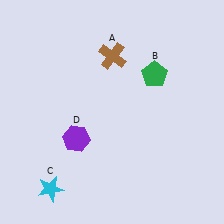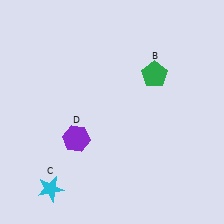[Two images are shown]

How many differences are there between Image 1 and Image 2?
There is 1 difference between the two images.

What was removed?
The brown cross (A) was removed in Image 2.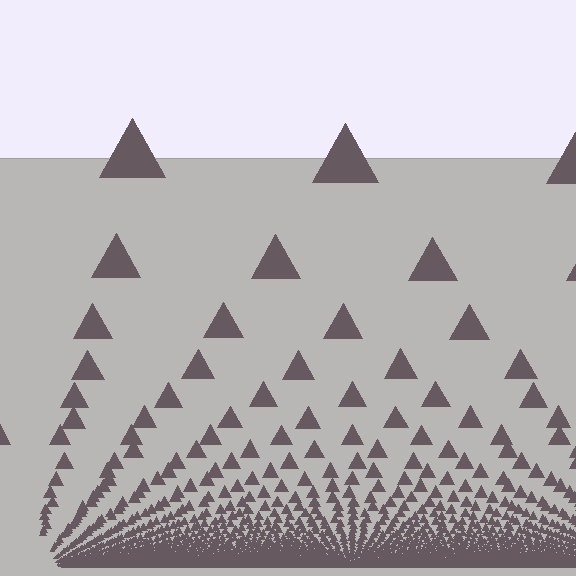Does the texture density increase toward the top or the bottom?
Density increases toward the bottom.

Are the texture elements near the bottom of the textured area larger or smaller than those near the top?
Smaller. The gradient is inverted — elements near the bottom are smaller and denser.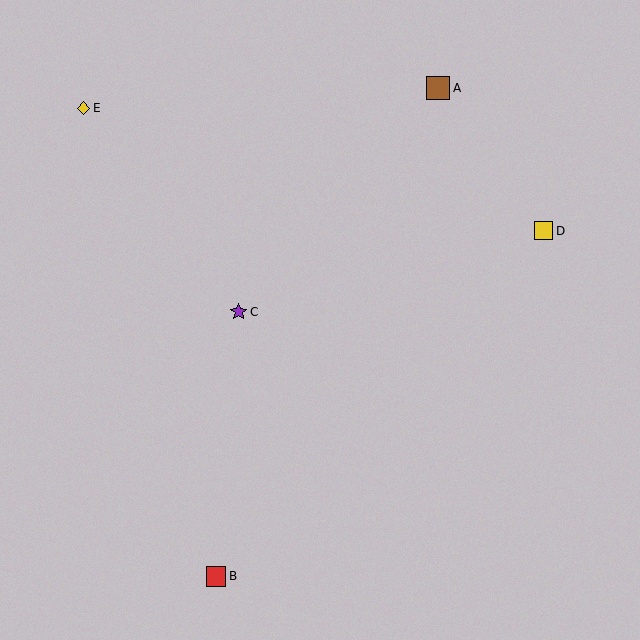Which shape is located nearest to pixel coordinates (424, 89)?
The brown square (labeled A) at (438, 88) is nearest to that location.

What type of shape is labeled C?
Shape C is a purple star.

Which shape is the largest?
The brown square (labeled A) is the largest.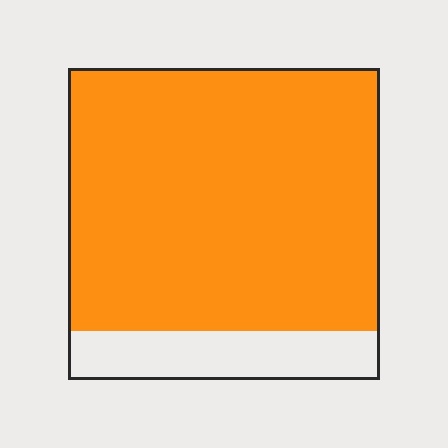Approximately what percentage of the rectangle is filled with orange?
Approximately 85%.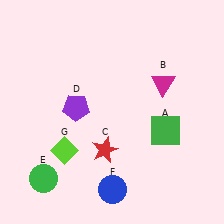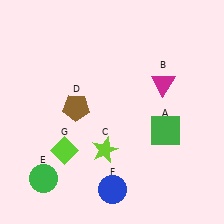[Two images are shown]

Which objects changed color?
C changed from red to lime. D changed from purple to brown.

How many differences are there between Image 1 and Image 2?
There are 2 differences between the two images.